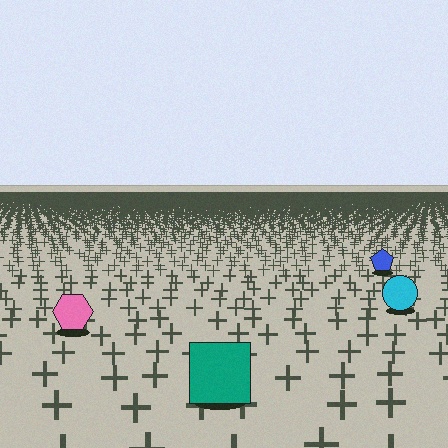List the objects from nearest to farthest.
From nearest to farthest: the teal square, the pink hexagon, the cyan circle, the blue pentagon.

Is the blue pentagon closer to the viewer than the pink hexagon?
No. The pink hexagon is closer — you can tell from the texture gradient: the ground texture is coarser near it.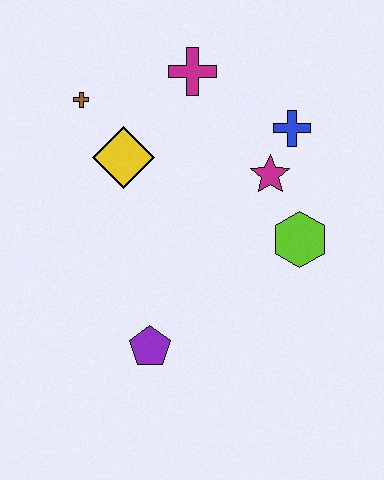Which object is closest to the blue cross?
The magenta star is closest to the blue cross.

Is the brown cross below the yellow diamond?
No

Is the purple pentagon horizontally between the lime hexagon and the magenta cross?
No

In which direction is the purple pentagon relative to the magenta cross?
The purple pentagon is below the magenta cross.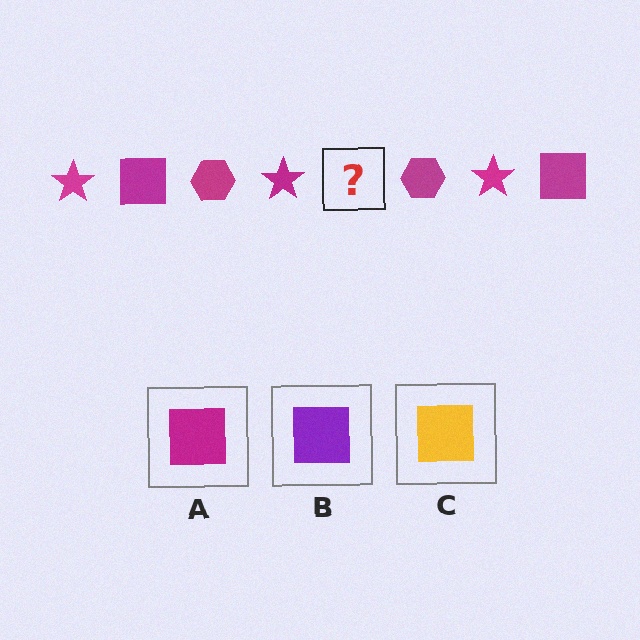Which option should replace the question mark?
Option A.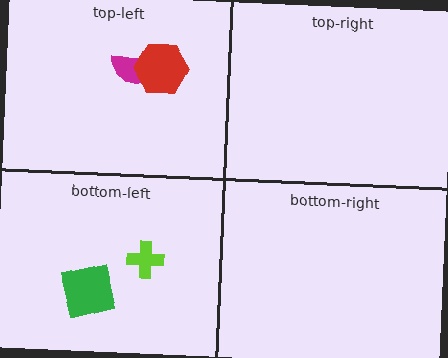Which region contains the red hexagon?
The top-left region.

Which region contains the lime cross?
The bottom-left region.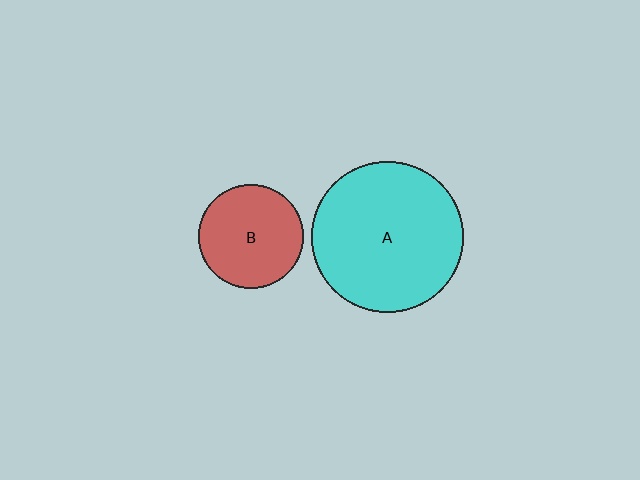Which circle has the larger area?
Circle A (cyan).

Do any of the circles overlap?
No, none of the circles overlap.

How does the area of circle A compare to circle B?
Approximately 2.1 times.